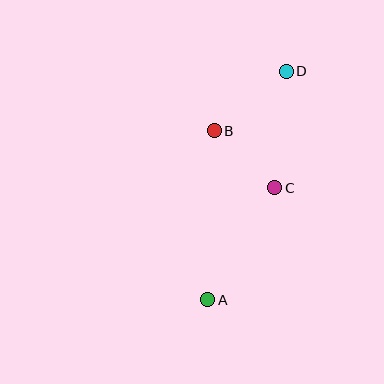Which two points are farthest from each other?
Points A and D are farthest from each other.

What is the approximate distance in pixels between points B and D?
The distance between B and D is approximately 94 pixels.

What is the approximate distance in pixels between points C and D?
The distance between C and D is approximately 117 pixels.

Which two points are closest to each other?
Points B and C are closest to each other.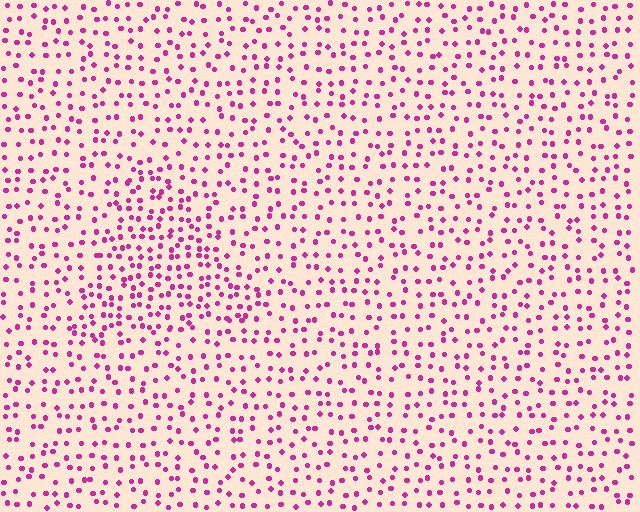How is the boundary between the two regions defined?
The boundary is defined by a change in element density (approximately 1.6x ratio). All elements are the same color, size, and shape.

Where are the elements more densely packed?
The elements are more densely packed inside the triangle boundary.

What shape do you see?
I see a triangle.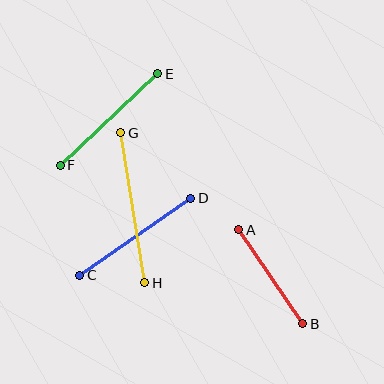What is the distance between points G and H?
The distance is approximately 152 pixels.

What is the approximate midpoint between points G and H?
The midpoint is at approximately (133, 208) pixels.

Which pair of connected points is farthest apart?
Points G and H are farthest apart.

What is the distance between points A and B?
The distance is approximately 113 pixels.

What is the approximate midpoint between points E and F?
The midpoint is at approximately (109, 119) pixels.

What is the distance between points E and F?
The distance is approximately 134 pixels.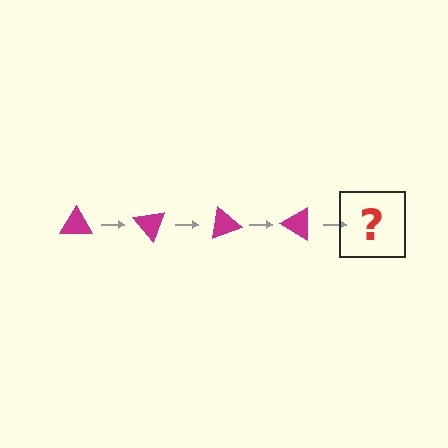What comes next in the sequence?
The next element should be a magenta triangle rotated 200 degrees.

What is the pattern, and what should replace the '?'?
The pattern is that the triangle rotates 50 degrees each step. The '?' should be a magenta triangle rotated 200 degrees.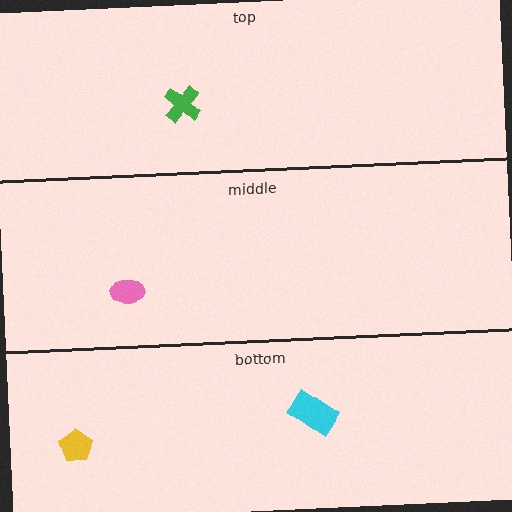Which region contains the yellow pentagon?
The bottom region.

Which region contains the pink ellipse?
The middle region.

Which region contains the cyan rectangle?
The bottom region.